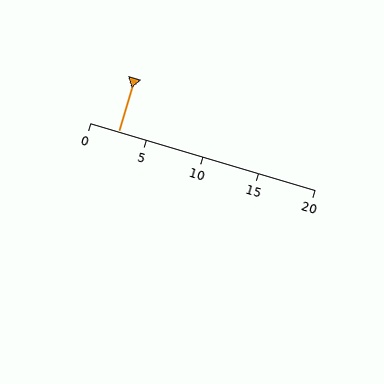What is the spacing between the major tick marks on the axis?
The major ticks are spaced 5 apart.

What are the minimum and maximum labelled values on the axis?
The axis runs from 0 to 20.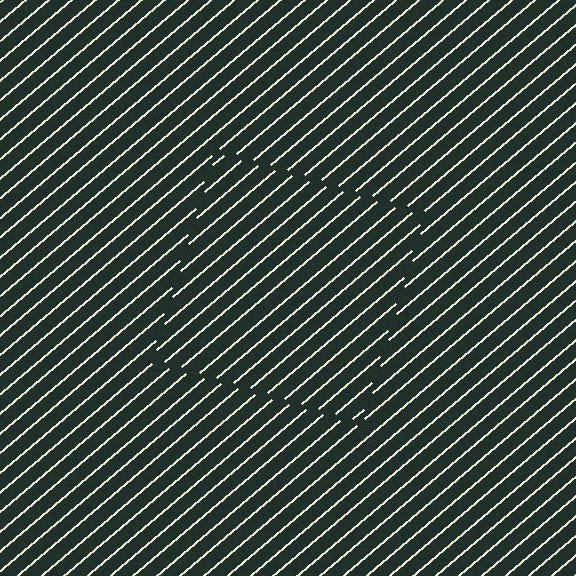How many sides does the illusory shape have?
4 sides — the line-ends trace a square.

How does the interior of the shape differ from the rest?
The interior of the shape contains the same grating, shifted by half a period — the contour is defined by the phase discontinuity where line-ends from the inner and outer gratings abut.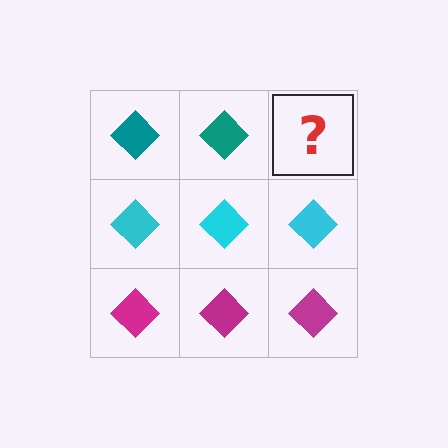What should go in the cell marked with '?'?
The missing cell should contain a teal diamond.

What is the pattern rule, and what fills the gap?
The rule is that each row has a consistent color. The gap should be filled with a teal diamond.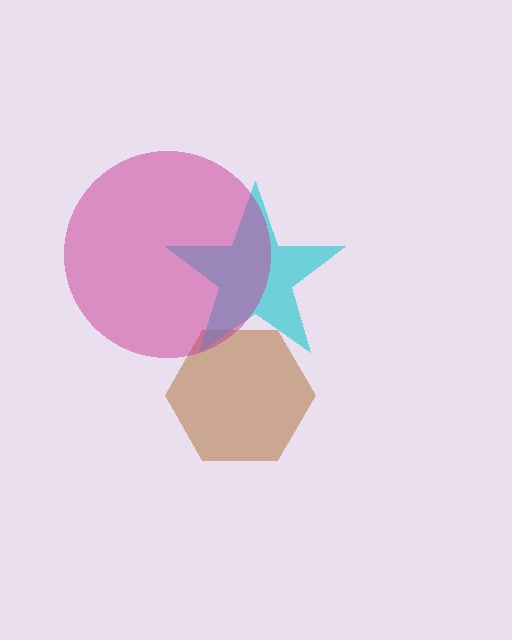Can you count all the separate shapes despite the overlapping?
Yes, there are 3 separate shapes.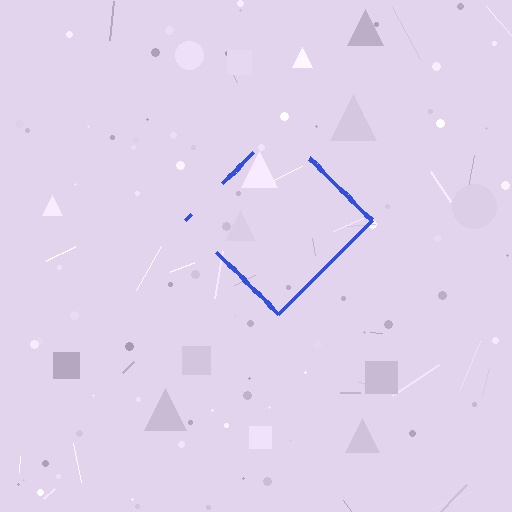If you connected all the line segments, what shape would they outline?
They would outline a diamond.